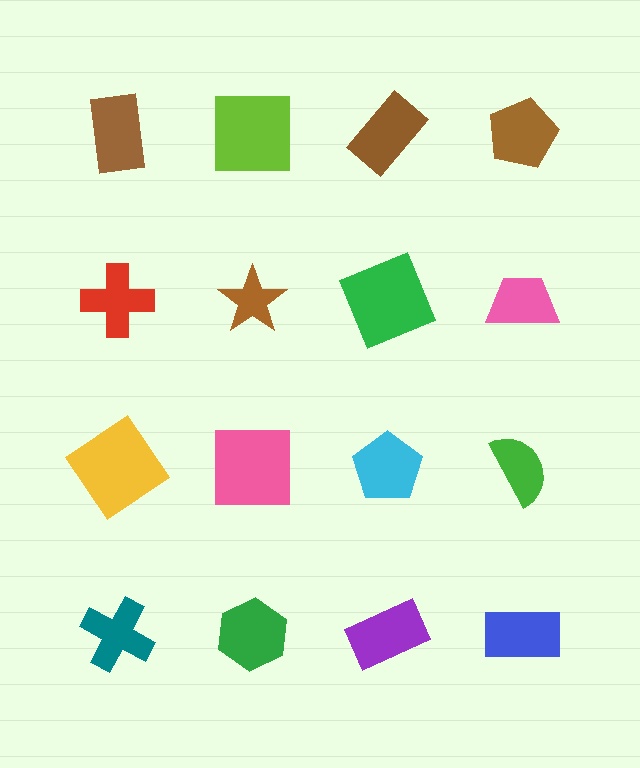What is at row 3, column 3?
A cyan pentagon.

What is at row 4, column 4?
A blue rectangle.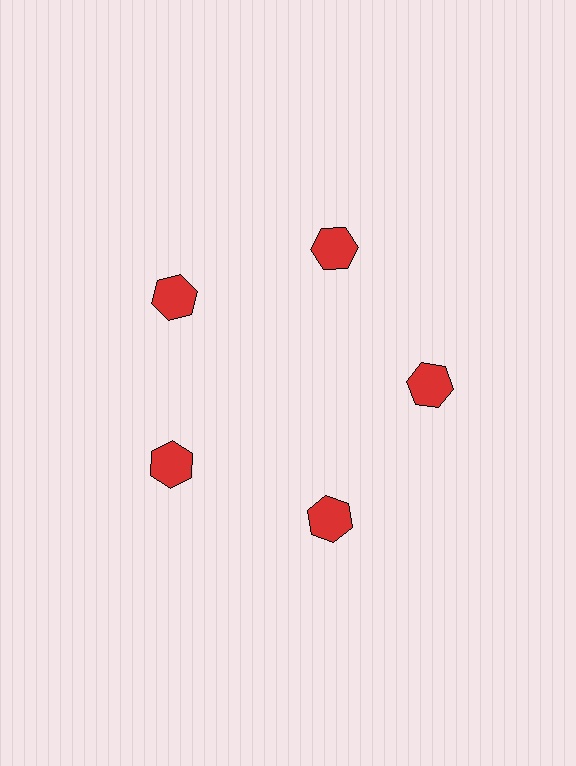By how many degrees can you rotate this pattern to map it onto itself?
The pattern maps onto itself every 72 degrees of rotation.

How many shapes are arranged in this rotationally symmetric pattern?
There are 5 shapes, arranged in 5 groups of 1.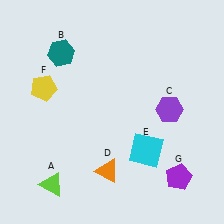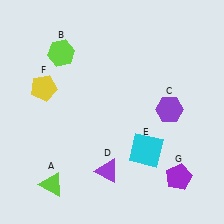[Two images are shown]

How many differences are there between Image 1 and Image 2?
There are 2 differences between the two images.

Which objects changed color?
B changed from teal to lime. D changed from orange to purple.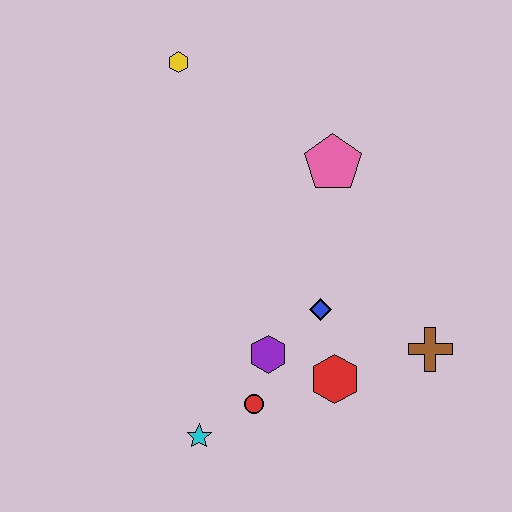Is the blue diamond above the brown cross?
Yes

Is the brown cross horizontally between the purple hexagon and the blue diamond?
No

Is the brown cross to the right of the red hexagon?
Yes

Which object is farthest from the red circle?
The yellow hexagon is farthest from the red circle.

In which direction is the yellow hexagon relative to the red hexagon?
The yellow hexagon is above the red hexagon.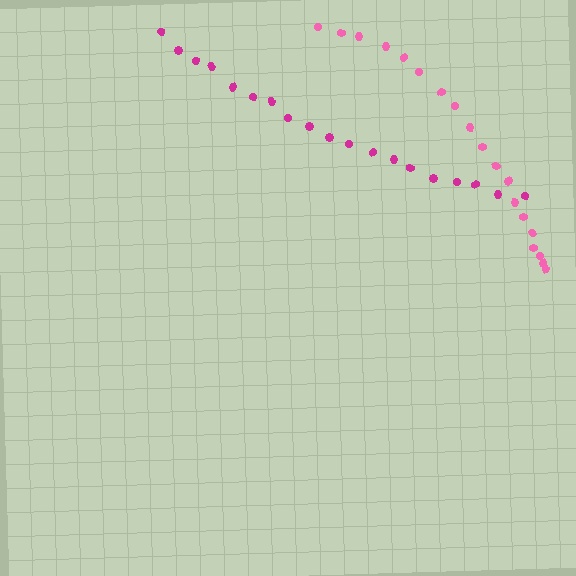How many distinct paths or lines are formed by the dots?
There are 2 distinct paths.